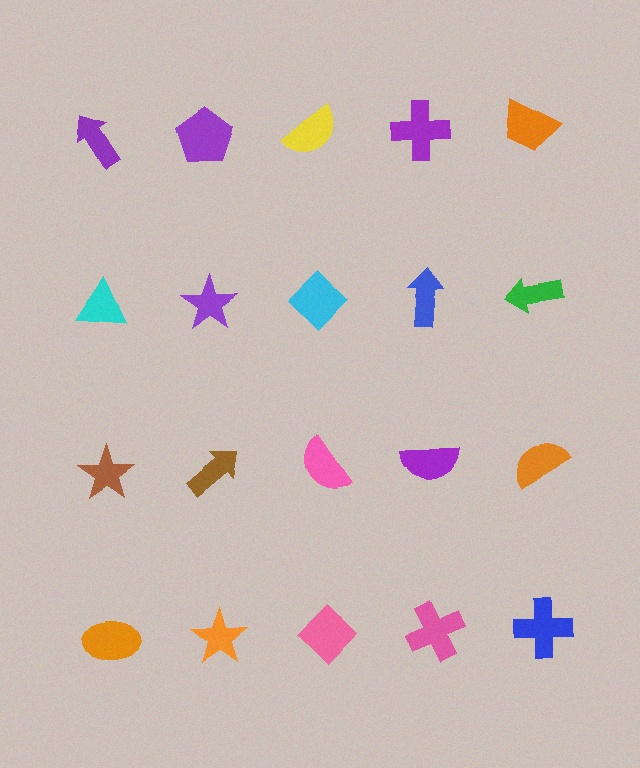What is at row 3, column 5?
An orange semicircle.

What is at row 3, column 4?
A purple semicircle.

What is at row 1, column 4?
A purple cross.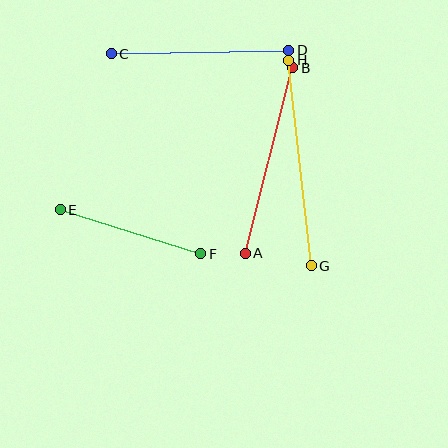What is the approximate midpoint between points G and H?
The midpoint is at approximately (300, 163) pixels.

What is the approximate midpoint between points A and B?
The midpoint is at approximately (269, 161) pixels.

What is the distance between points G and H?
The distance is approximately 207 pixels.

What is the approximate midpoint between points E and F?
The midpoint is at approximately (130, 232) pixels.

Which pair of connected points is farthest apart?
Points G and H are farthest apart.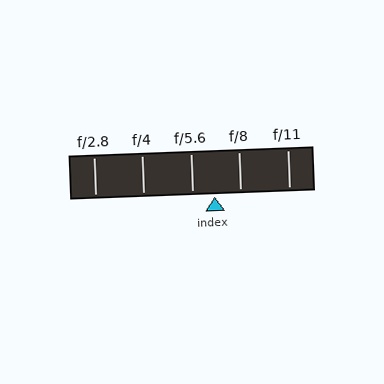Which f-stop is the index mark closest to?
The index mark is closest to f/5.6.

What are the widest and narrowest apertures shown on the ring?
The widest aperture shown is f/2.8 and the narrowest is f/11.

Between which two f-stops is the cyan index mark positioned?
The index mark is between f/5.6 and f/8.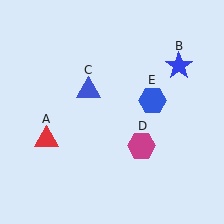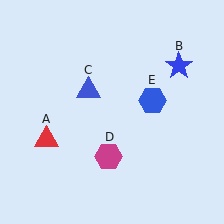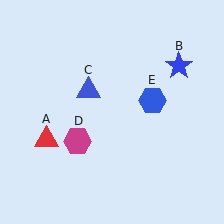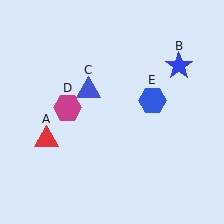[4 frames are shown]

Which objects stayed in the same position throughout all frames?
Red triangle (object A) and blue star (object B) and blue triangle (object C) and blue hexagon (object E) remained stationary.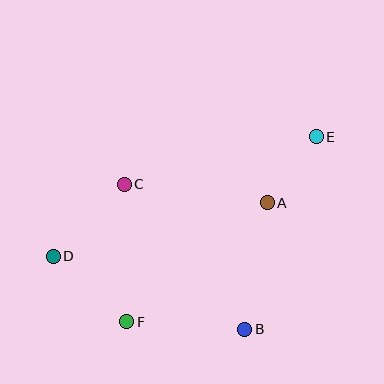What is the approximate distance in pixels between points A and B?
The distance between A and B is approximately 128 pixels.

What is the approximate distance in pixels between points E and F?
The distance between E and F is approximately 265 pixels.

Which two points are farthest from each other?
Points D and E are farthest from each other.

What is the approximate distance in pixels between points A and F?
The distance between A and F is approximately 184 pixels.